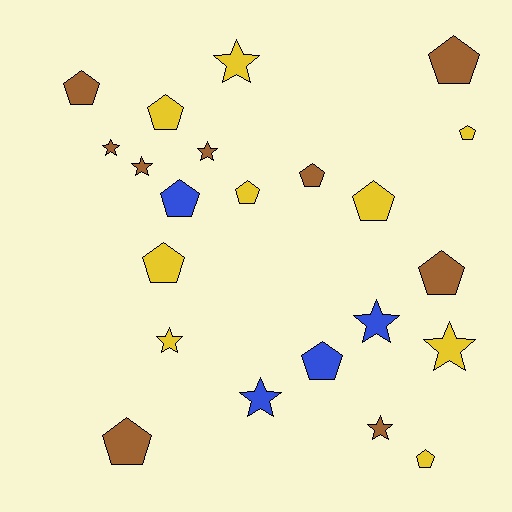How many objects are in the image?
There are 22 objects.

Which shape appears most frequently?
Pentagon, with 13 objects.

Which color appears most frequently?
Brown, with 9 objects.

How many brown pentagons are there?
There are 5 brown pentagons.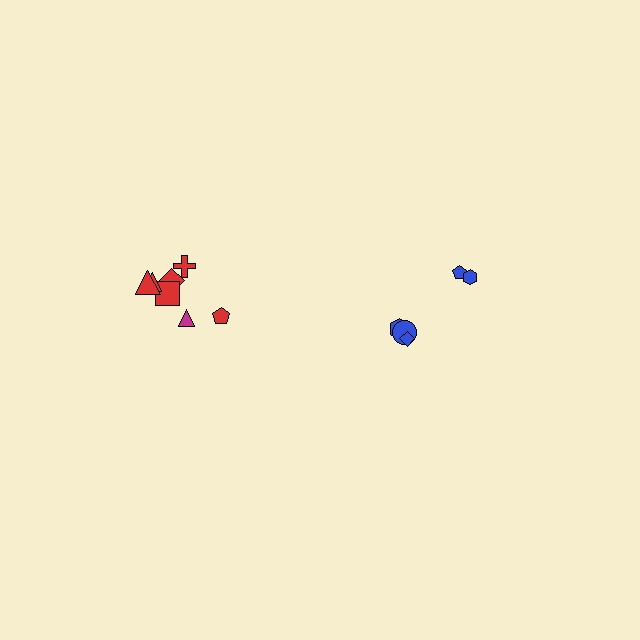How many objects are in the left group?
There are 7 objects.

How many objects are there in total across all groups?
There are 12 objects.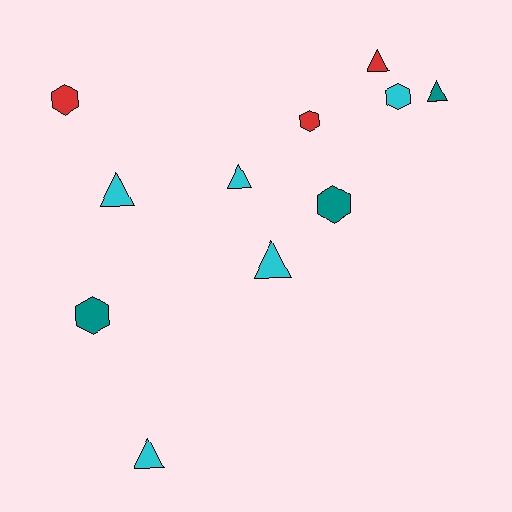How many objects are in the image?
There are 11 objects.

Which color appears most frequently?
Cyan, with 5 objects.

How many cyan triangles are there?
There are 4 cyan triangles.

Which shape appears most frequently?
Triangle, with 6 objects.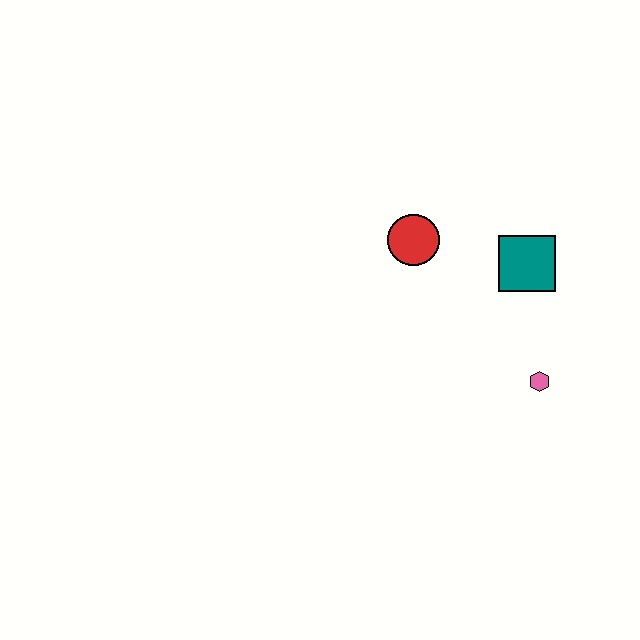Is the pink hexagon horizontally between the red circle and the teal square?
No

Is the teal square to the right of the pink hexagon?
No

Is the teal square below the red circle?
Yes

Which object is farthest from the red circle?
The pink hexagon is farthest from the red circle.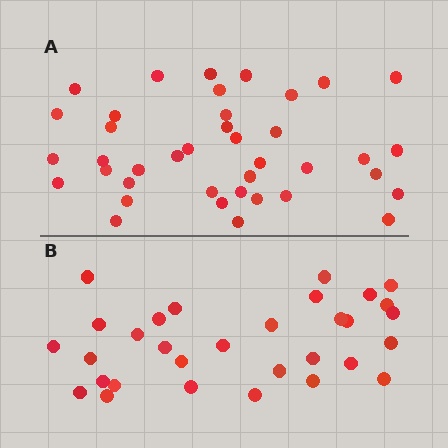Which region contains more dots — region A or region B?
Region A (the top region) has more dots.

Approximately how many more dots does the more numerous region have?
Region A has roughly 8 or so more dots than region B.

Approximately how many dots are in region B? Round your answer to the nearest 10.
About 30 dots. (The exact count is 31, which rounds to 30.)